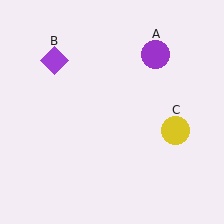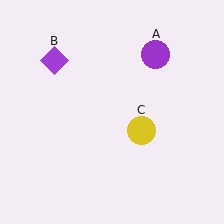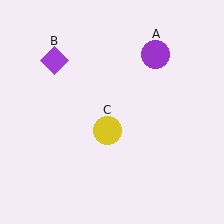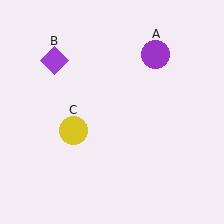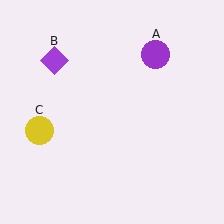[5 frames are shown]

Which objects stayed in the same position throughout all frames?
Purple circle (object A) and purple diamond (object B) remained stationary.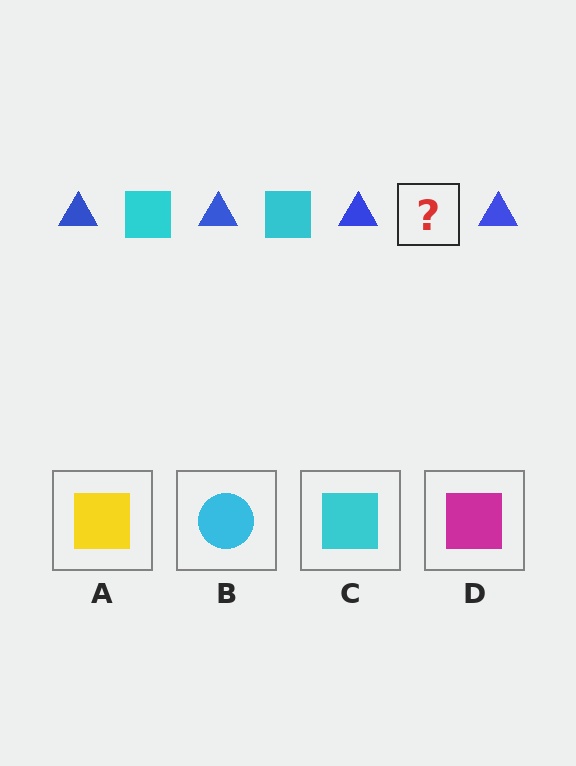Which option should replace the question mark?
Option C.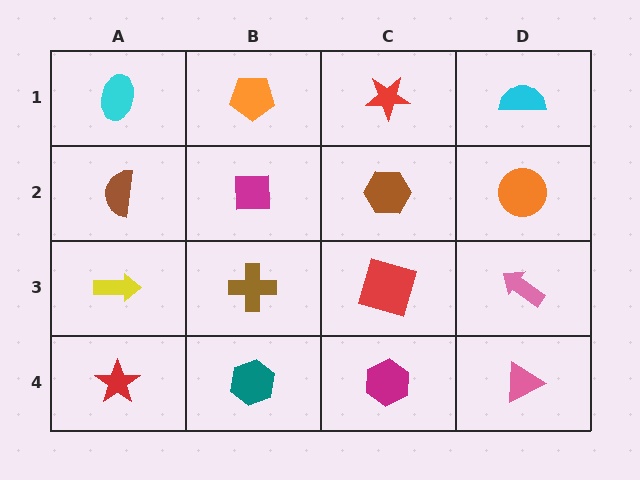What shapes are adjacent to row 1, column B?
A magenta square (row 2, column B), a cyan ellipse (row 1, column A), a red star (row 1, column C).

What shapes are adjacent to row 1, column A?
A brown semicircle (row 2, column A), an orange pentagon (row 1, column B).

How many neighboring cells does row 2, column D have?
3.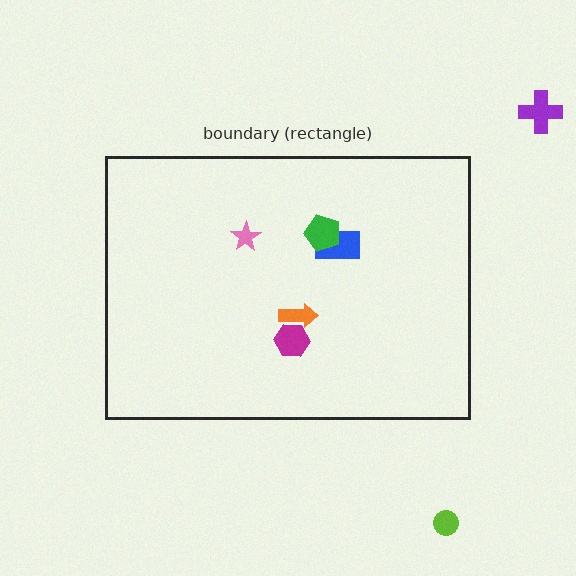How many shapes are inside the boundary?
5 inside, 2 outside.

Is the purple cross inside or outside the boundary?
Outside.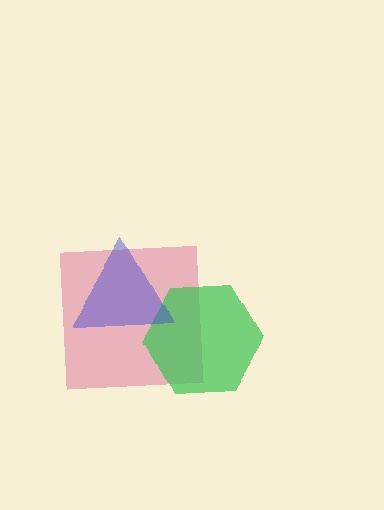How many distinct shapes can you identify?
There are 3 distinct shapes: a pink square, a green hexagon, a blue triangle.